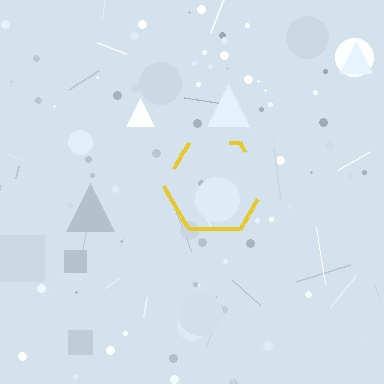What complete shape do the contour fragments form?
The contour fragments form a hexagon.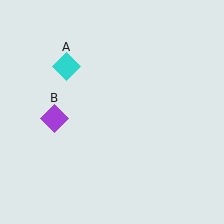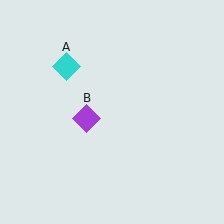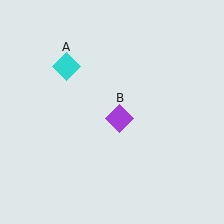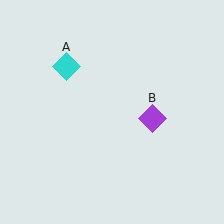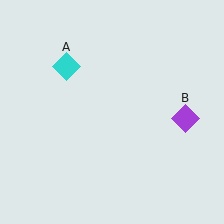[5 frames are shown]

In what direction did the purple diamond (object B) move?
The purple diamond (object B) moved right.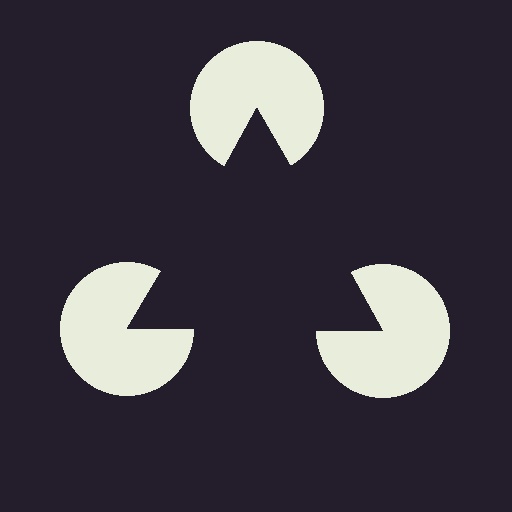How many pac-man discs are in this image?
There are 3 — one at each vertex of the illusory triangle.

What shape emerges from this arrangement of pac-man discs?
An illusory triangle — its edges are inferred from the aligned wedge cuts in the pac-man discs, not physically drawn.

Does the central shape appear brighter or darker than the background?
It typically appears slightly darker than the background, even though no actual brightness change is drawn.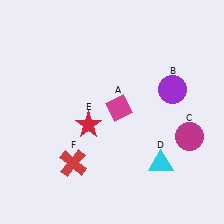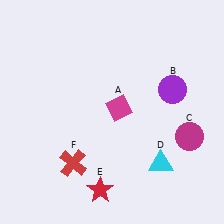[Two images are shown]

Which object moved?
The red star (E) moved down.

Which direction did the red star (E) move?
The red star (E) moved down.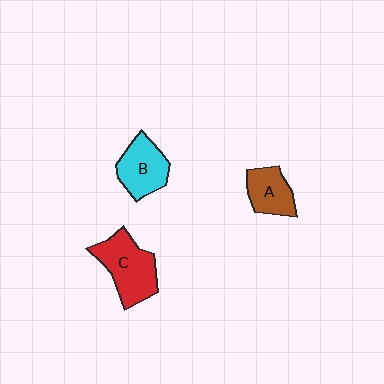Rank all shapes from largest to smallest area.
From largest to smallest: C (red), B (cyan), A (brown).